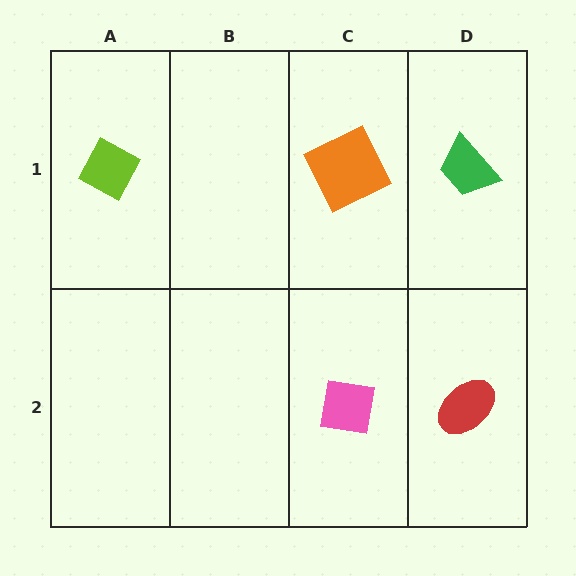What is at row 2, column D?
A red ellipse.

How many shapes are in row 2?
2 shapes.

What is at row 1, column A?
A lime diamond.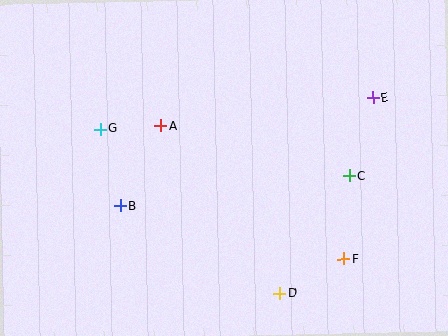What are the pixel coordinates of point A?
Point A is at (161, 126).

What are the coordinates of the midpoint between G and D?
The midpoint between G and D is at (190, 211).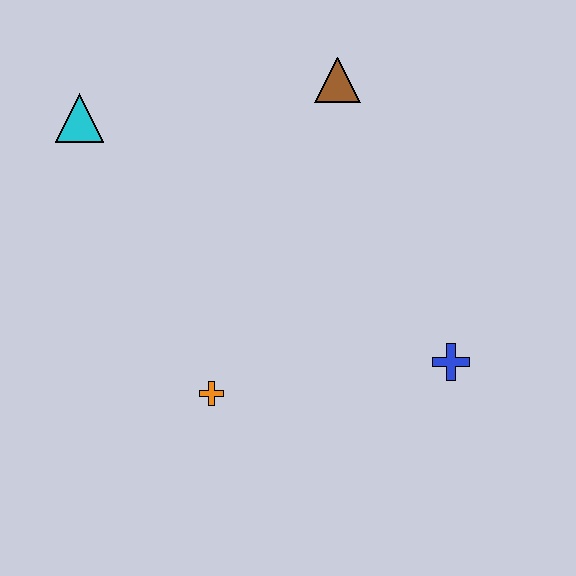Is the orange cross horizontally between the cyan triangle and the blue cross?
Yes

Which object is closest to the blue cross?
The orange cross is closest to the blue cross.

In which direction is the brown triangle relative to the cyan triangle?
The brown triangle is to the right of the cyan triangle.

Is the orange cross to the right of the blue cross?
No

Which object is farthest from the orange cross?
The brown triangle is farthest from the orange cross.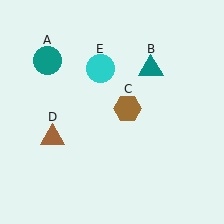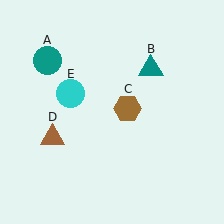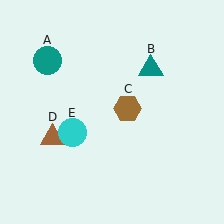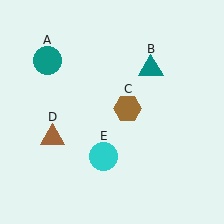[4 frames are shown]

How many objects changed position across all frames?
1 object changed position: cyan circle (object E).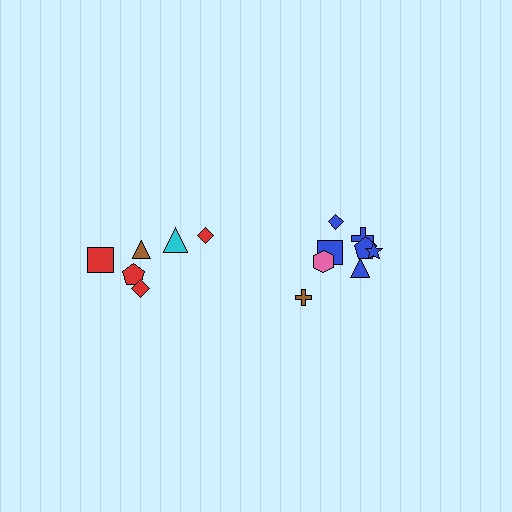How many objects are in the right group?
There are 8 objects.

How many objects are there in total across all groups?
There are 14 objects.